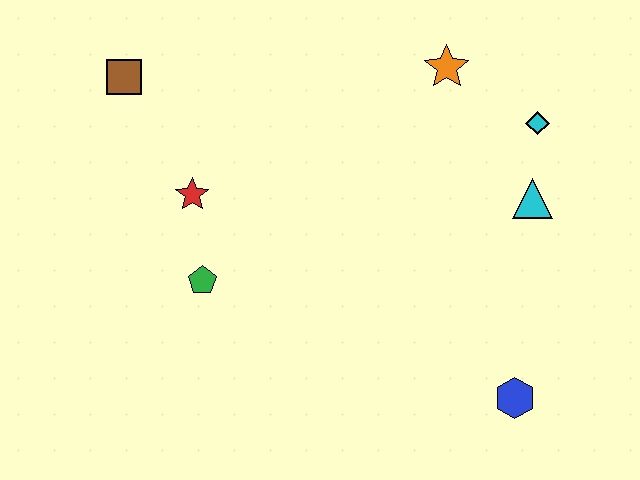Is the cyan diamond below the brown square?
Yes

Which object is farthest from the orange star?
The blue hexagon is farthest from the orange star.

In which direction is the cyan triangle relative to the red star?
The cyan triangle is to the right of the red star.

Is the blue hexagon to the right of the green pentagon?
Yes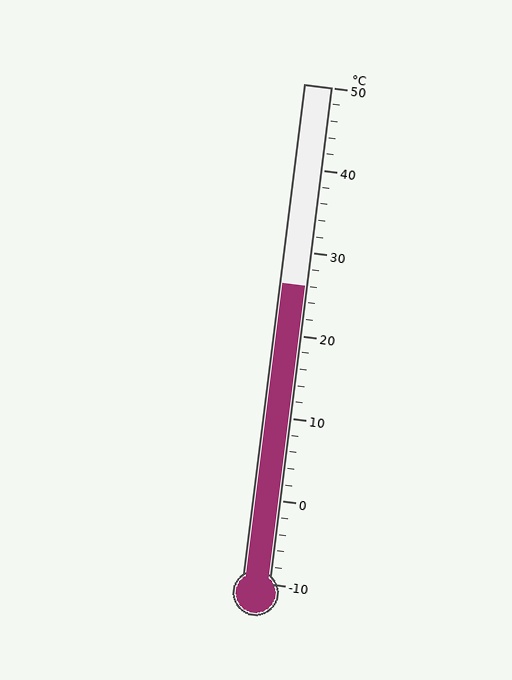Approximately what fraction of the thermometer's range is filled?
The thermometer is filled to approximately 60% of its range.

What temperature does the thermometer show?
The thermometer shows approximately 26°C.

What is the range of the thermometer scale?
The thermometer scale ranges from -10°C to 50°C.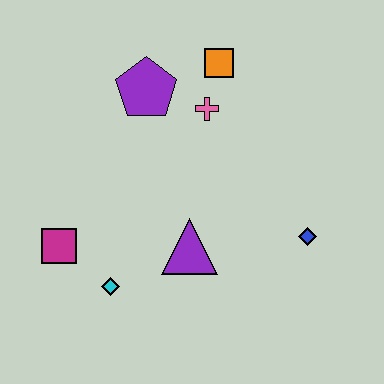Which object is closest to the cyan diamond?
The magenta square is closest to the cyan diamond.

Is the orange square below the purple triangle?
No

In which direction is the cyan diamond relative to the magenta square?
The cyan diamond is to the right of the magenta square.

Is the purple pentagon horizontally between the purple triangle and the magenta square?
Yes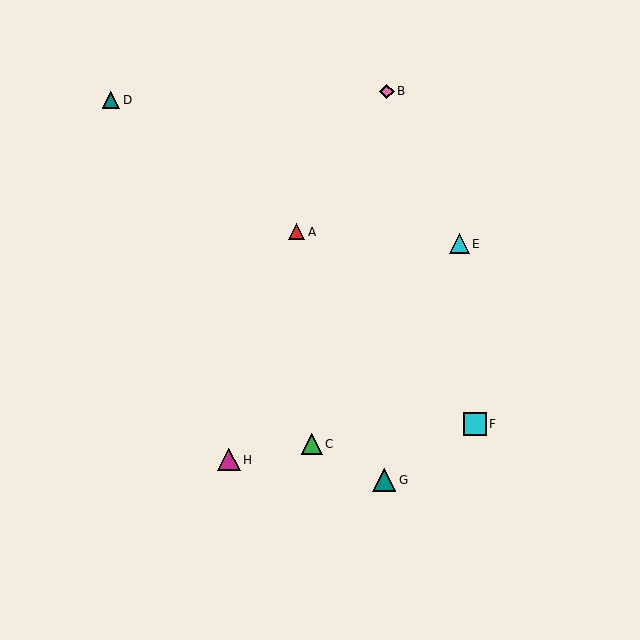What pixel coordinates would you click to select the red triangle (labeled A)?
Click at (297, 232) to select the red triangle A.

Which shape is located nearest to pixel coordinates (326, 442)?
The green triangle (labeled C) at (312, 444) is nearest to that location.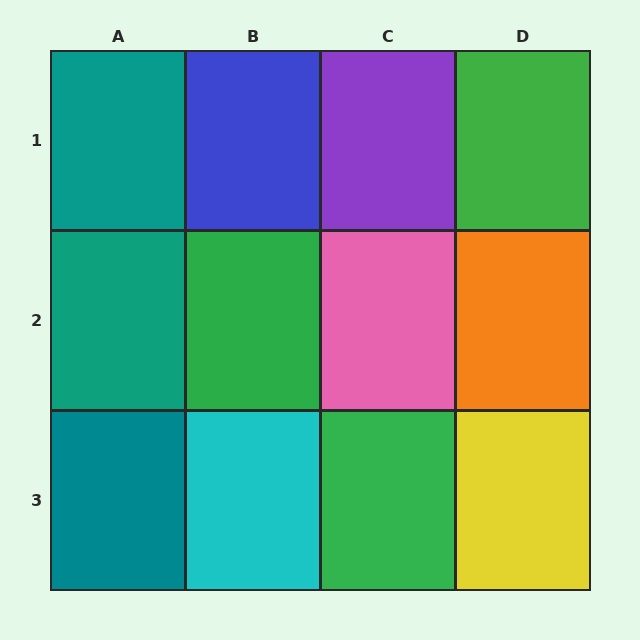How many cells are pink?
1 cell is pink.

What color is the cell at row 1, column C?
Purple.